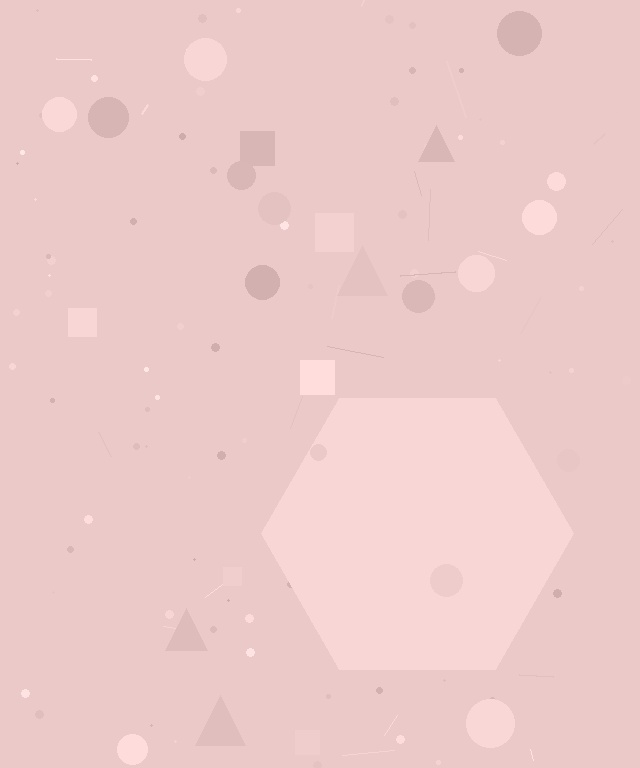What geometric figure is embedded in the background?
A hexagon is embedded in the background.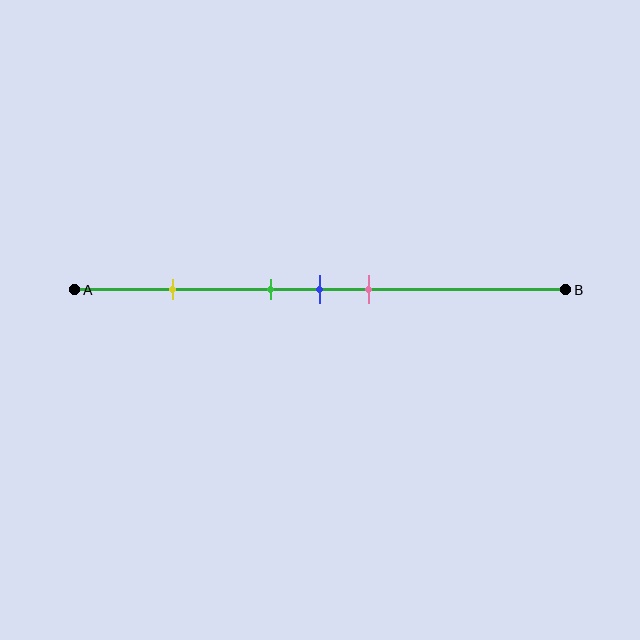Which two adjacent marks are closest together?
The green and blue marks are the closest adjacent pair.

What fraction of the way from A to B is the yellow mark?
The yellow mark is approximately 20% (0.2) of the way from A to B.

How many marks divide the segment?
There are 4 marks dividing the segment.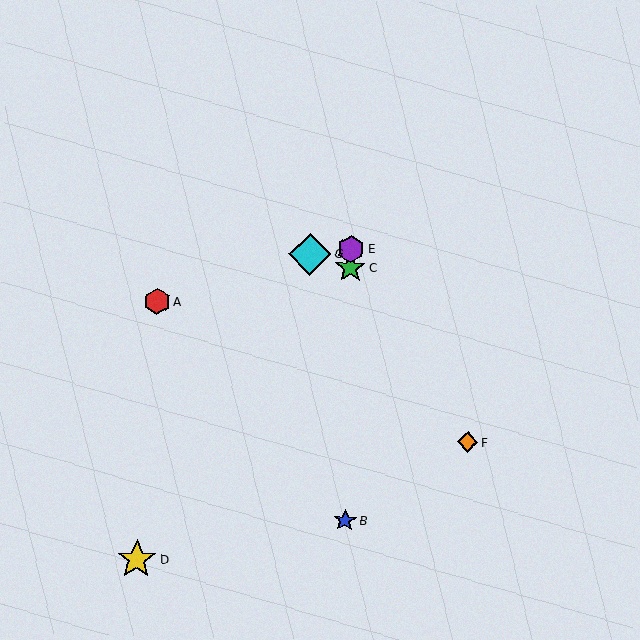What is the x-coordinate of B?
Object B is at x≈345.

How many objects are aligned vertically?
3 objects (B, C, E) are aligned vertically.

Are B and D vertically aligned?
No, B is at x≈345 and D is at x≈137.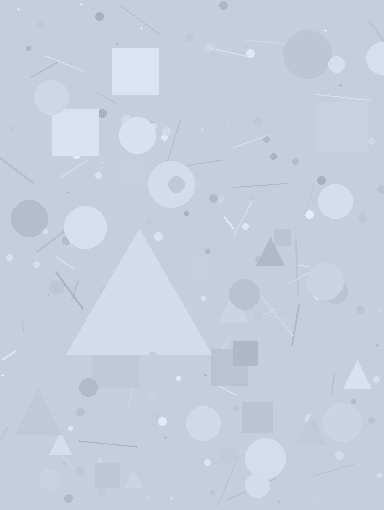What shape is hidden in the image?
A triangle is hidden in the image.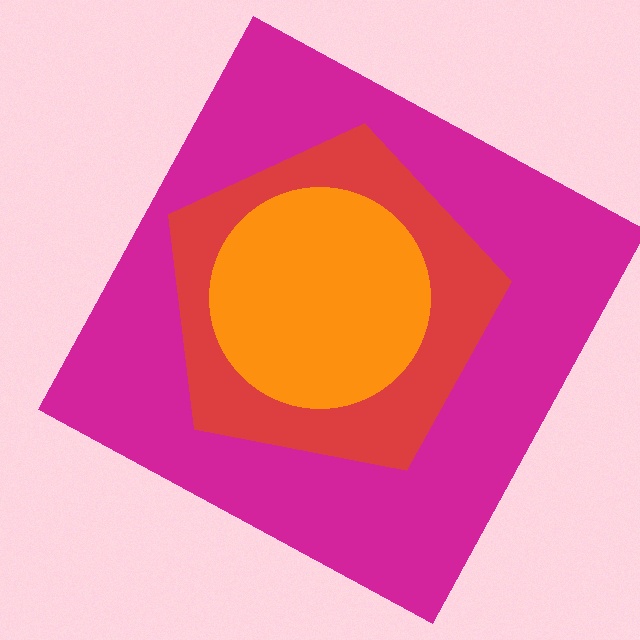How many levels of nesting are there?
3.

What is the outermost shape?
The magenta square.